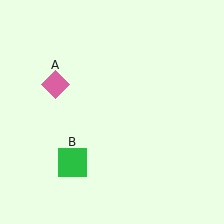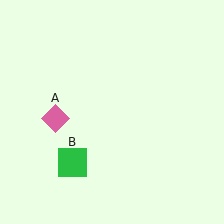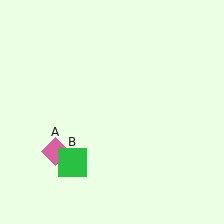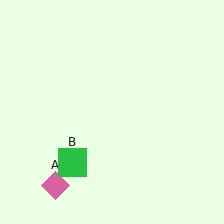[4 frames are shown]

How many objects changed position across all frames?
1 object changed position: pink diamond (object A).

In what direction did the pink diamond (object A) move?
The pink diamond (object A) moved down.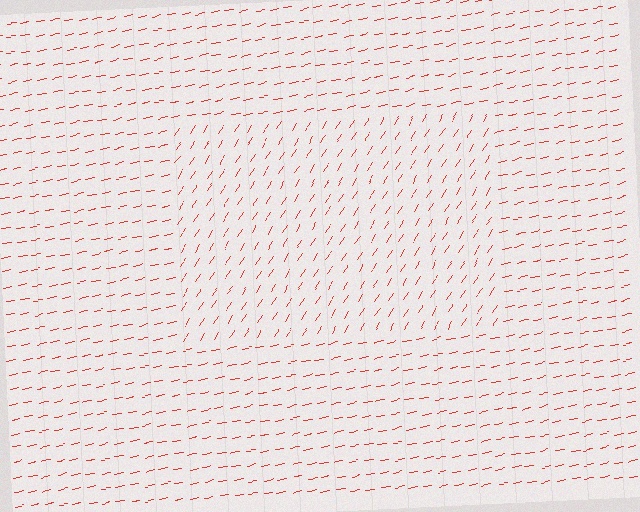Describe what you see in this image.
The image is filled with small red line segments. A rectangle region in the image has lines oriented differently from the surrounding lines, creating a visible texture boundary.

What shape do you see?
I see a rectangle.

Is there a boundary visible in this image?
Yes, there is a texture boundary formed by a change in line orientation.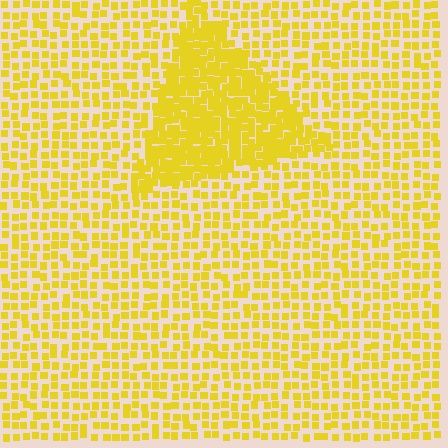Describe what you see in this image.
The image contains small yellow elements arranged at two different densities. A triangle-shaped region is visible where the elements are more densely packed than the surrounding area.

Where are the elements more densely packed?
The elements are more densely packed inside the triangle boundary.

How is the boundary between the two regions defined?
The boundary is defined by a change in element density (approximately 2.1x ratio). All elements are the same color, size, and shape.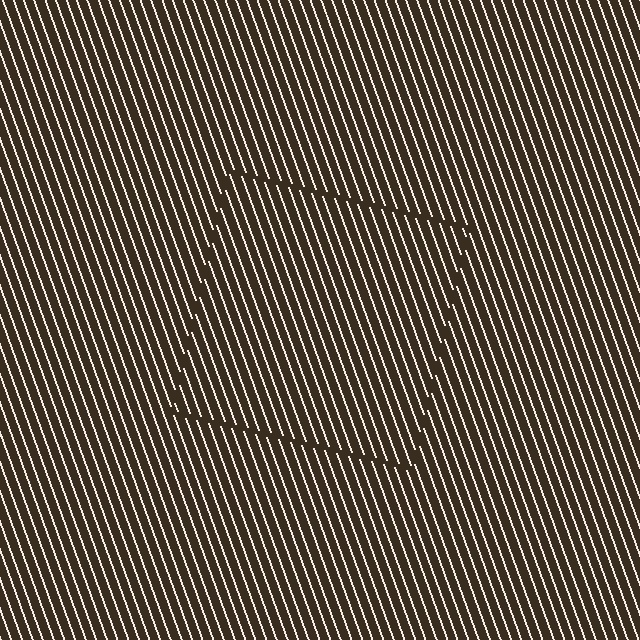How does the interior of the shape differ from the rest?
The interior of the shape contains the same grating, shifted by half a period — the contour is defined by the phase discontinuity where line-ends from the inner and outer gratings abut.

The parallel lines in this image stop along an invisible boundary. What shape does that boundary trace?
An illusory square. The interior of the shape contains the same grating, shifted by half a period — the contour is defined by the phase discontinuity where line-ends from the inner and outer gratings abut.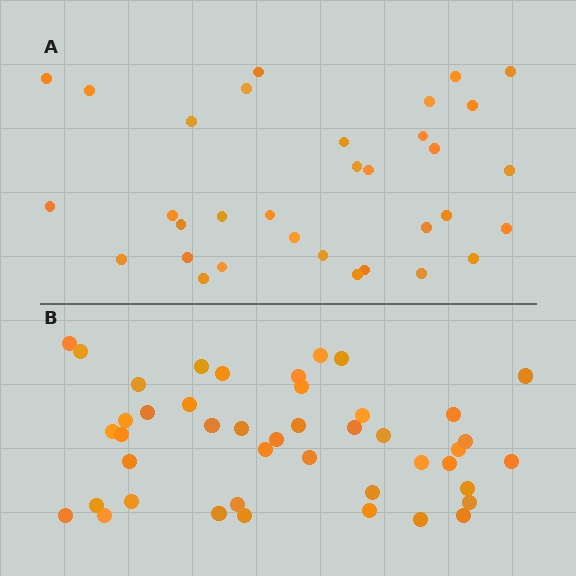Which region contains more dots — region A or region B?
Region B (the bottom region) has more dots.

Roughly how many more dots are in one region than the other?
Region B has roughly 12 or so more dots than region A.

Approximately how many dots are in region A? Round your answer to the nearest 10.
About 30 dots. (The exact count is 33, which rounds to 30.)